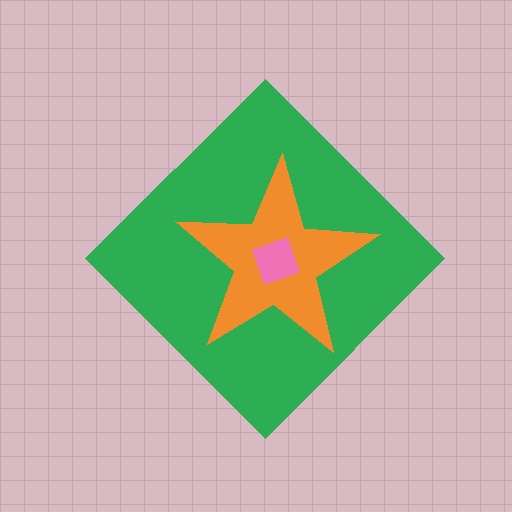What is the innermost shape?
The pink square.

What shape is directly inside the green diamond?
The orange star.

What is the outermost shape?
The green diamond.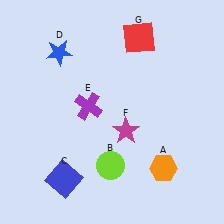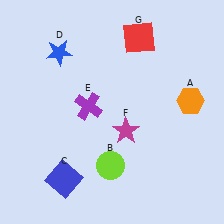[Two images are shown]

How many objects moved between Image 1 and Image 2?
1 object moved between the two images.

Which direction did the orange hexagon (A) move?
The orange hexagon (A) moved up.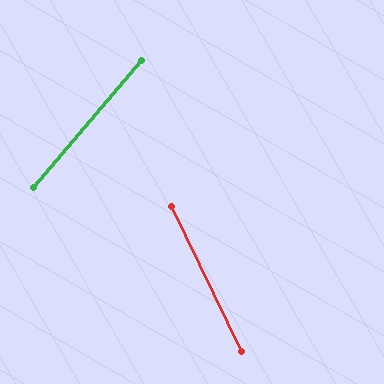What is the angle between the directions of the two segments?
Approximately 66 degrees.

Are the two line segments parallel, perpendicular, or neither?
Neither parallel nor perpendicular — they differ by about 66°.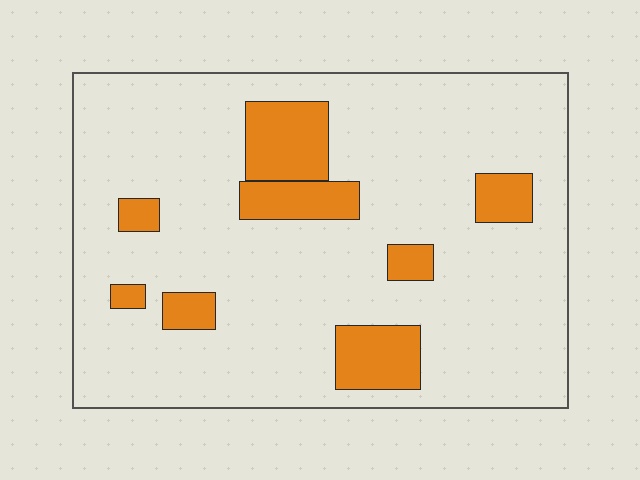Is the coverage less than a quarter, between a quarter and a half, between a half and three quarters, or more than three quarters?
Less than a quarter.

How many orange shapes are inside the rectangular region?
8.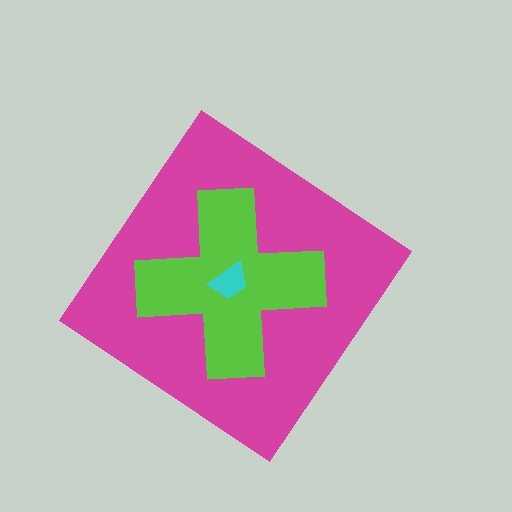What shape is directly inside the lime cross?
The cyan trapezoid.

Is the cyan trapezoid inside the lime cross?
Yes.